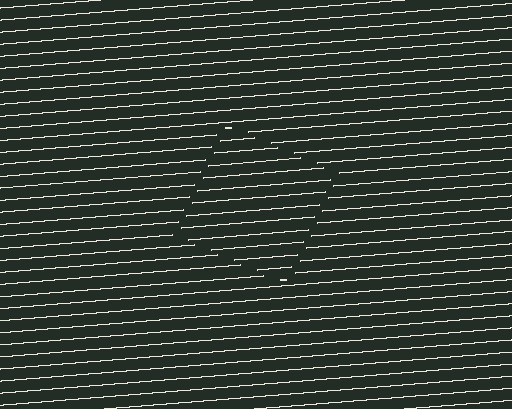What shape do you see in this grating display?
An illusory square. The interior of the shape contains the same grating, shifted by half a period — the contour is defined by the phase discontinuity where line-ends from the inner and outer gratings abut.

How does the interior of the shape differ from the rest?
The interior of the shape contains the same grating, shifted by half a period — the contour is defined by the phase discontinuity where line-ends from the inner and outer gratings abut.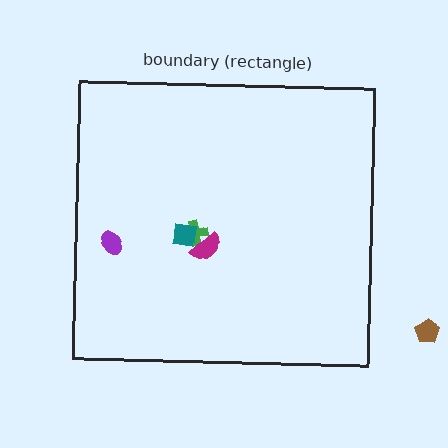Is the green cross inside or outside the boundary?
Inside.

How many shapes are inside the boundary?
4 inside, 1 outside.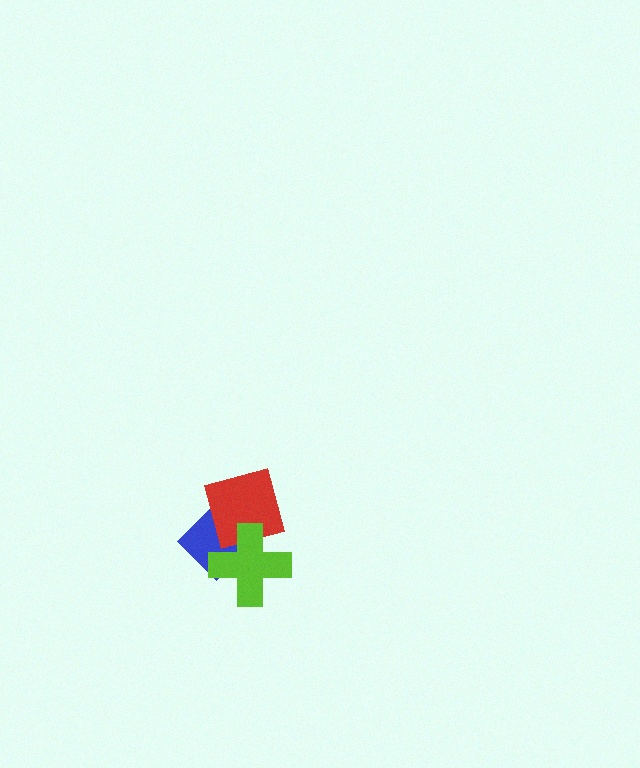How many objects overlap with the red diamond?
2 objects overlap with the red diamond.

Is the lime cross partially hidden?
No, no other shape covers it.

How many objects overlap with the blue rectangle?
2 objects overlap with the blue rectangle.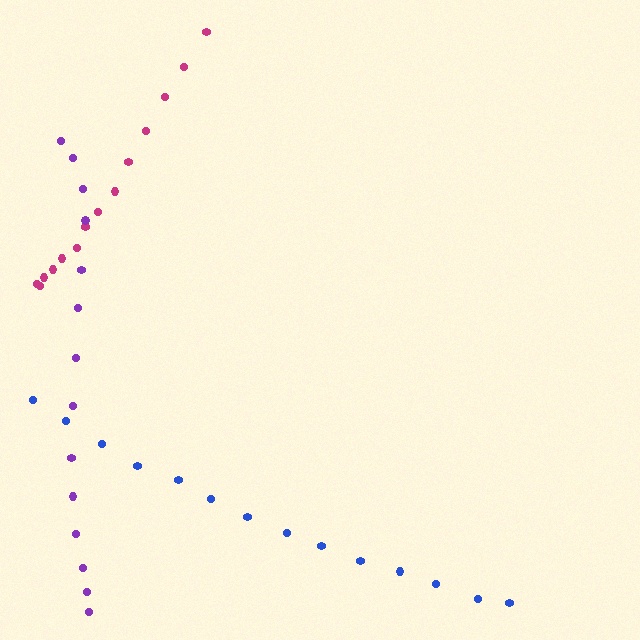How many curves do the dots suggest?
There are 3 distinct paths.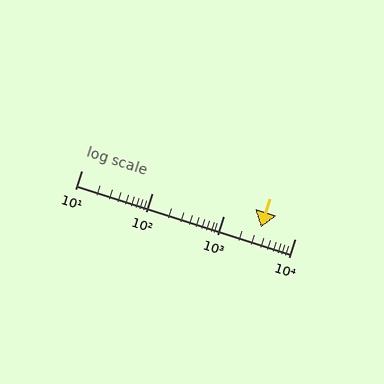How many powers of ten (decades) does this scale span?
The scale spans 3 decades, from 10 to 10000.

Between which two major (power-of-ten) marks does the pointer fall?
The pointer is between 1000 and 10000.